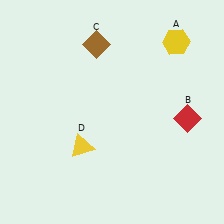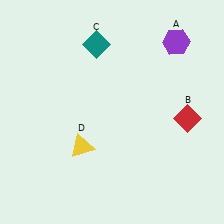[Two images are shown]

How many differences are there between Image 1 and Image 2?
There are 2 differences between the two images.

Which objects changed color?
A changed from yellow to purple. C changed from brown to teal.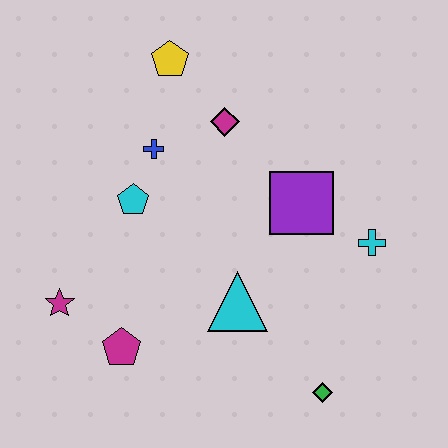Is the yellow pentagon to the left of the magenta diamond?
Yes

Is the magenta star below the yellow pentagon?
Yes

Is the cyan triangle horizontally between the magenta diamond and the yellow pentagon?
No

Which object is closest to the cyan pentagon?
The blue cross is closest to the cyan pentagon.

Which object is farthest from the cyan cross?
The magenta star is farthest from the cyan cross.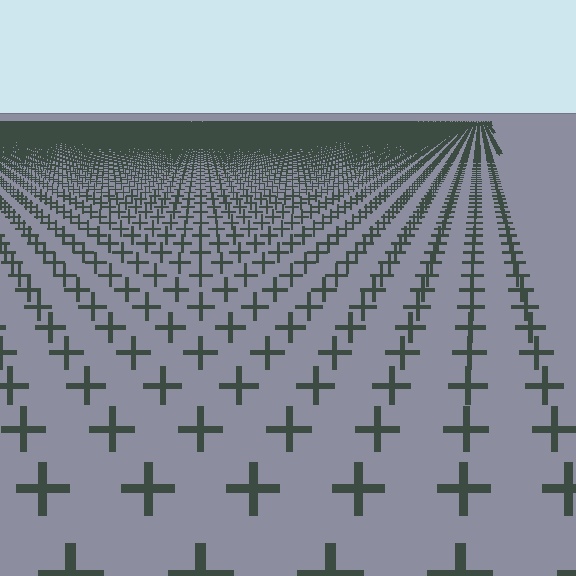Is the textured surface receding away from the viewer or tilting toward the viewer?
The surface is receding away from the viewer. Texture elements get smaller and denser toward the top.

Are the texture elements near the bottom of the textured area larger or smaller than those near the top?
Larger. Near the bottom, elements are closer to the viewer and appear at a bigger on-screen size.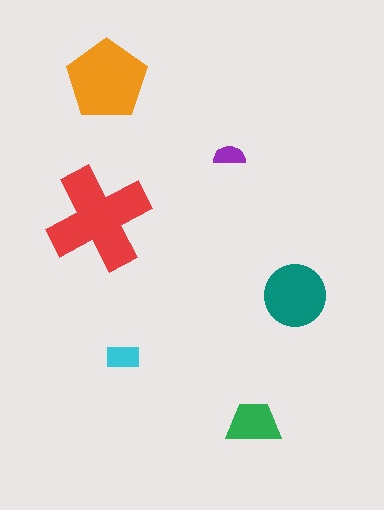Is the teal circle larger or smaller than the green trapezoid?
Larger.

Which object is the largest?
The red cross.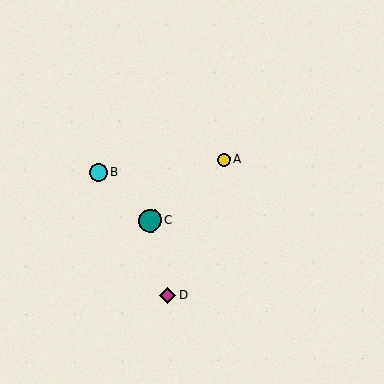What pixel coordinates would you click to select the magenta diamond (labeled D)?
Click at (168, 296) to select the magenta diamond D.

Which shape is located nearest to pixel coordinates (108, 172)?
The cyan circle (labeled B) at (98, 173) is nearest to that location.